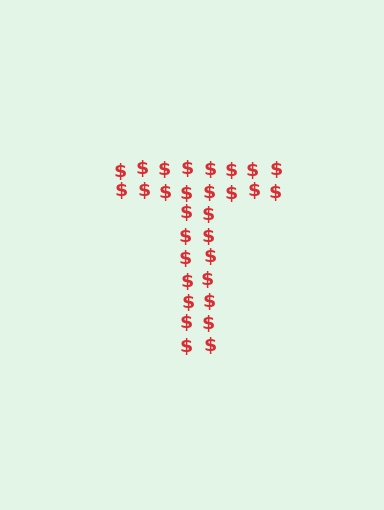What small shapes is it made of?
It is made of small dollar signs.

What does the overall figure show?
The overall figure shows the letter T.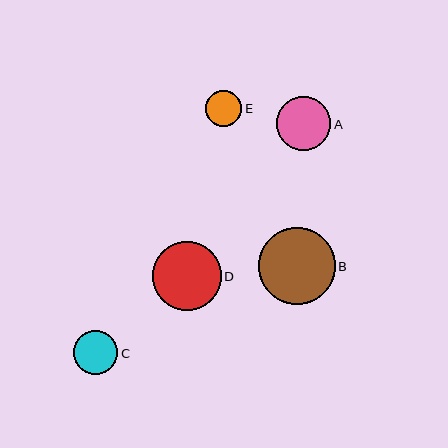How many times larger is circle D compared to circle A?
Circle D is approximately 1.3 times the size of circle A.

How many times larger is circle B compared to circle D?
Circle B is approximately 1.1 times the size of circle D.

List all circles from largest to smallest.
From largest to smallest: B, D, A, C, E.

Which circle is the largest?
Circle B is the largest with a size of approximately 76 pixels.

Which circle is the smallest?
Circle E is the smallest with a size of approximately 37 pixels.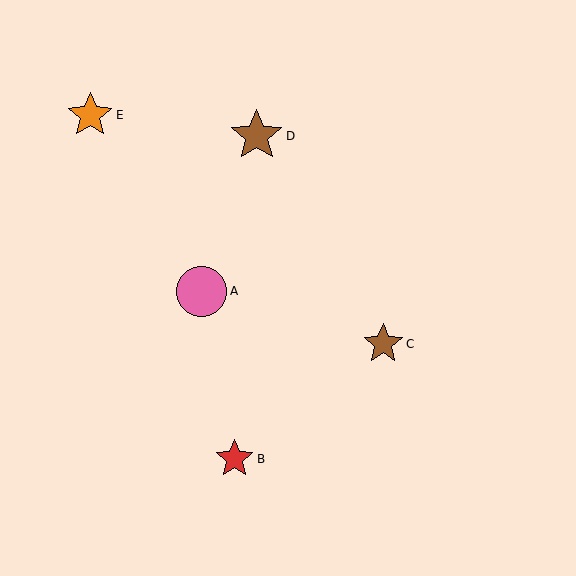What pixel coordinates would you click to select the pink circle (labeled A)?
Click at (202, 291) to select the pink circle A.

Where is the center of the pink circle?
The center of the pink circle is at (202, 291).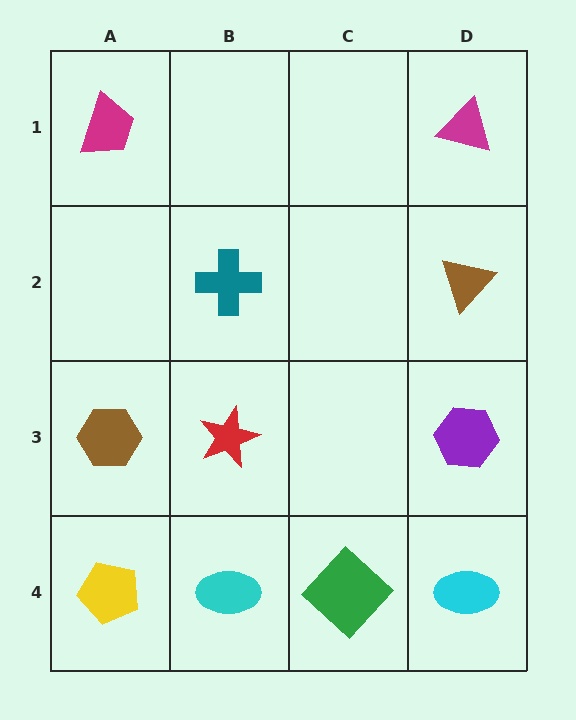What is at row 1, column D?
A magenta triangle.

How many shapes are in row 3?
3 shapes.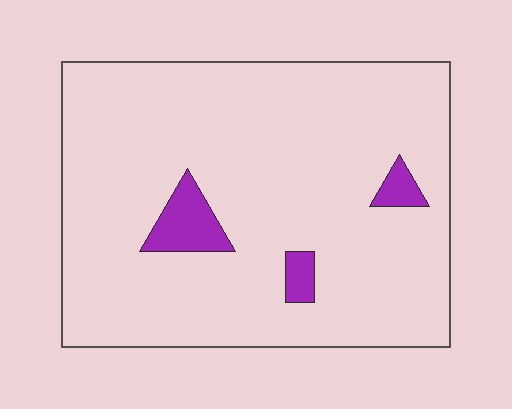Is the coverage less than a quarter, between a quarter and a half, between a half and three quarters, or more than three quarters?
Less than a quarter.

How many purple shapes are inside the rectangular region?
3.